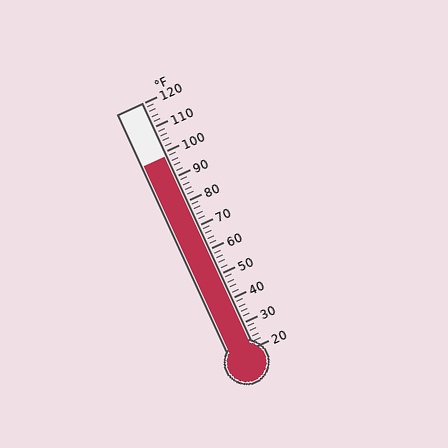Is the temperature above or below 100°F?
The temperature is below 100°F.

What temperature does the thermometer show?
The thermometer shows approximately 98°F.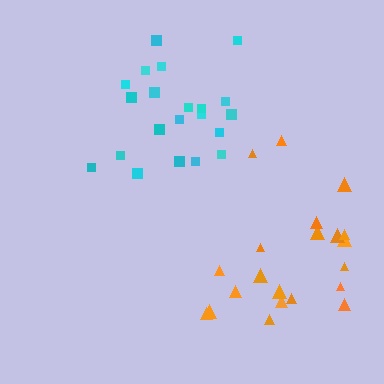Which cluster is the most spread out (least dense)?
Orange.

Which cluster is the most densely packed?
Cyan.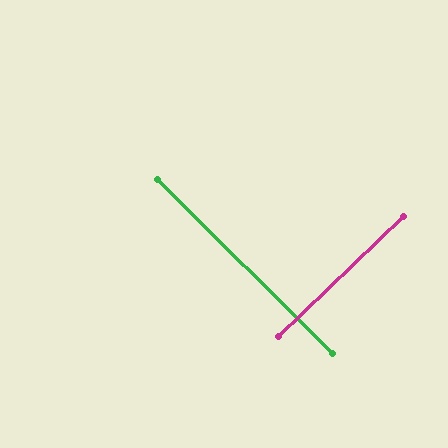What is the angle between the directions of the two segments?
Approximately 89 degrees.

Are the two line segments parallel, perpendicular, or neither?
Perpendicular — they meet at approximately 89°.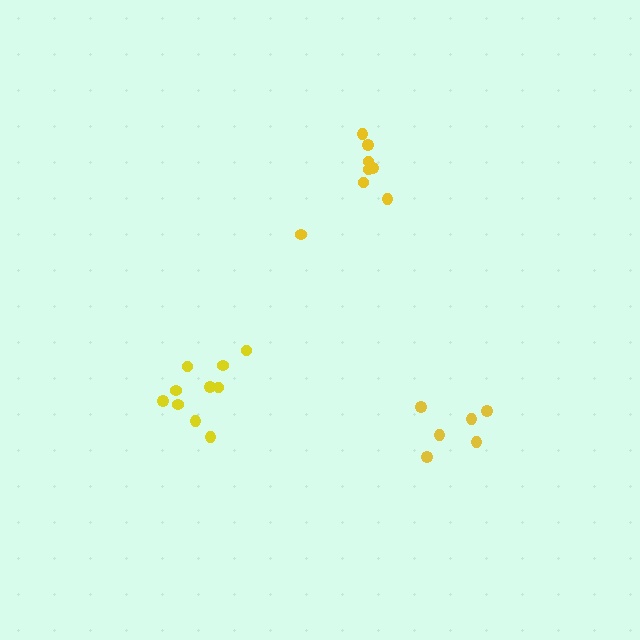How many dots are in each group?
Group 1: 10 dots, Group 2: 6 dots, Group 3: 8 dots (24 total).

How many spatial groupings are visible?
There are 3 spatial groupings.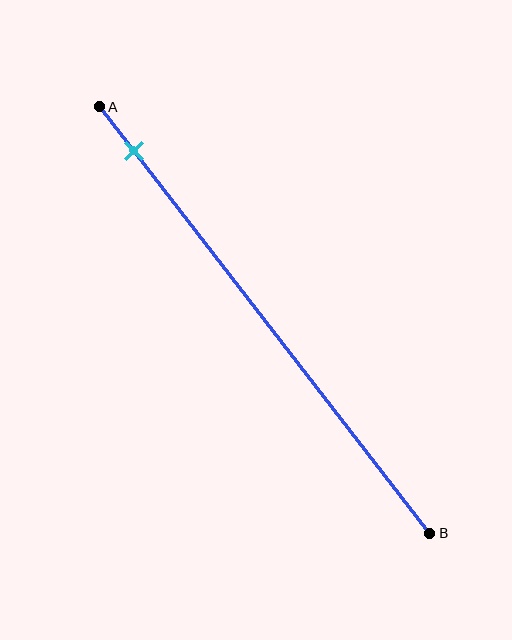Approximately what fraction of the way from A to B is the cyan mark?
The cyan mark is approximately 10% of the way from A to B.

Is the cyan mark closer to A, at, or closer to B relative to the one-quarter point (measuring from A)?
The cyan mark is closer to point A than the one-quarter point of segment AB.